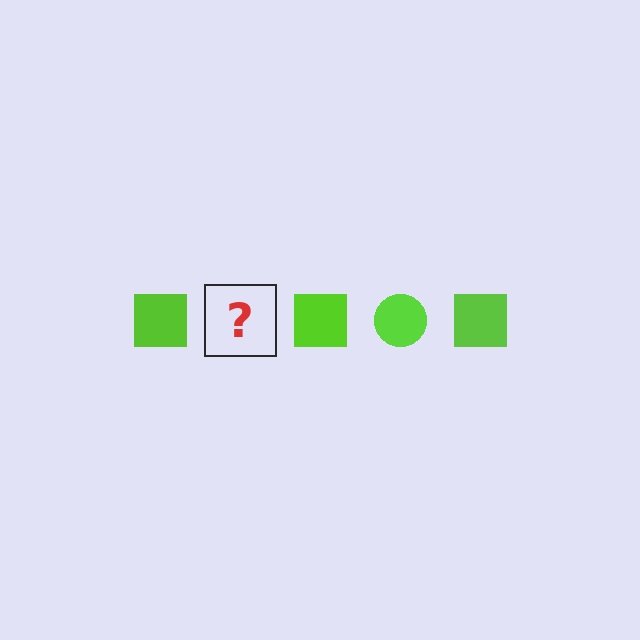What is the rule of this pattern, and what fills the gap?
The rule is that the pattern cycles through square, circle shapes in lime. The gap should be filled with a lime circle.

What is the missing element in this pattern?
The missing element is a lime circle.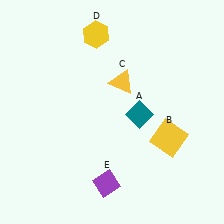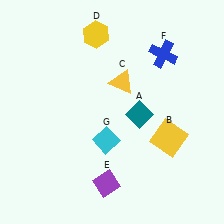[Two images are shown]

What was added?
A blue cross (F), a cyan diamond (G) were added in Image 2.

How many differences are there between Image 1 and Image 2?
There are 2 differences between the two images.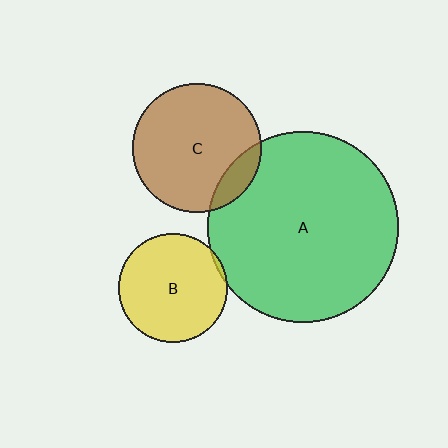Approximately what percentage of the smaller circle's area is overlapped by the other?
Approximately 5%.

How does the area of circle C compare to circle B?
Approximately 1.4 times.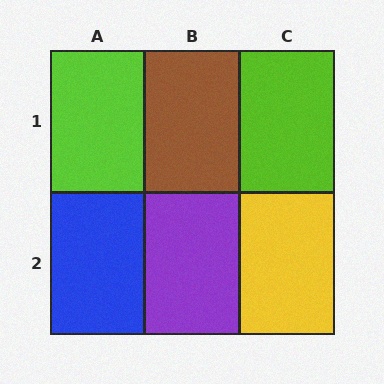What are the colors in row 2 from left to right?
Blue, purple, yellow.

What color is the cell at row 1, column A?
Lime.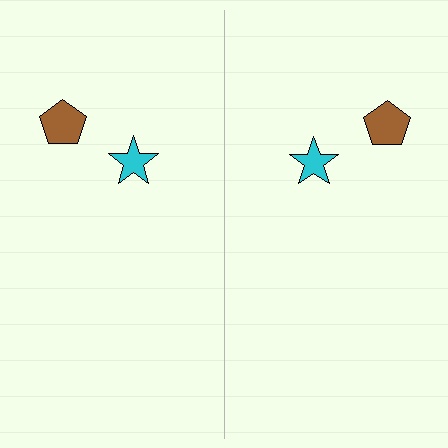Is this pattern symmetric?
Yes, this pattern has bilateral (reflection) symmetry.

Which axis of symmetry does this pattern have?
The pattern has a vertical axis of symmetry running through the center of the image.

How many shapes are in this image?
There are 4 shapes in this image.